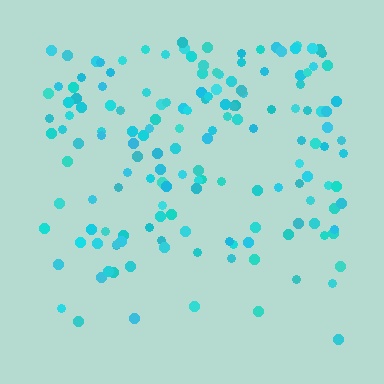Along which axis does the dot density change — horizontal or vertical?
Vertical.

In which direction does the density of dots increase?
From bottom to top, with the top side densest.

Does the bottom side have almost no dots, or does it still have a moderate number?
Still a moderate number, just noticeably fewer than the top.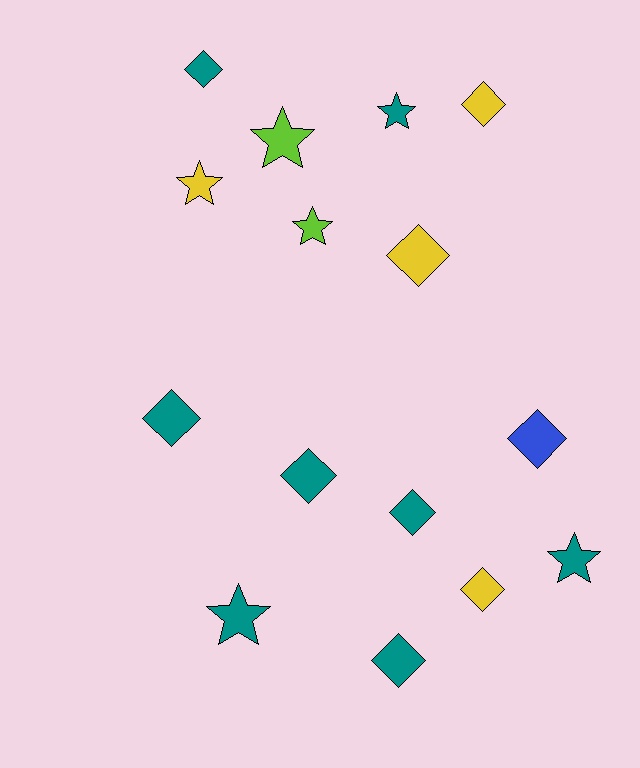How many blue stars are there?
There are no blue stars.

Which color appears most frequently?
Teal, with 8 objects.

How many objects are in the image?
There are 15 objects.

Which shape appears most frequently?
Diamond, with 9 objects.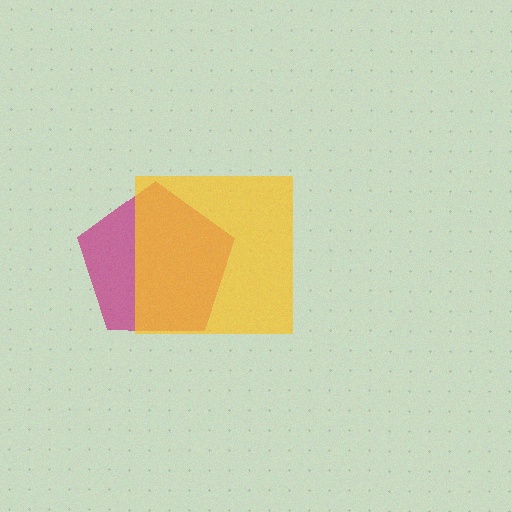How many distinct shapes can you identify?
There are 2 distinct shapes: a magenta pentagon, a yellow square.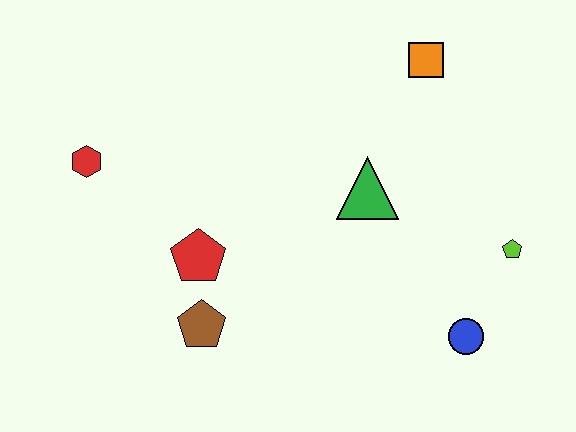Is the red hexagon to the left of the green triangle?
Yes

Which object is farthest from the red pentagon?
The lime pentagon is farthest from the red pentagon.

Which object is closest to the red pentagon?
The brown pentagon is closest to the red pentagon.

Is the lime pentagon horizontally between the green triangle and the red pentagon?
No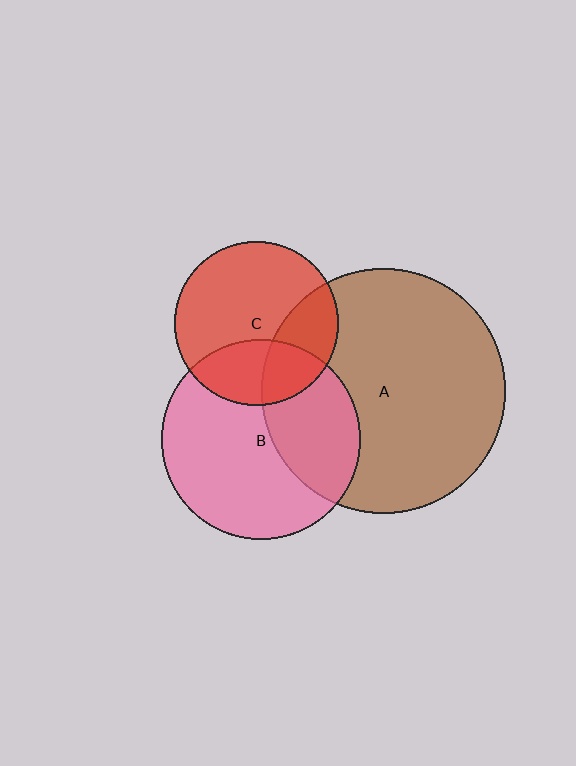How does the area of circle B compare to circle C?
Approximately 1.5 times.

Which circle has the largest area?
Circle A (brown).